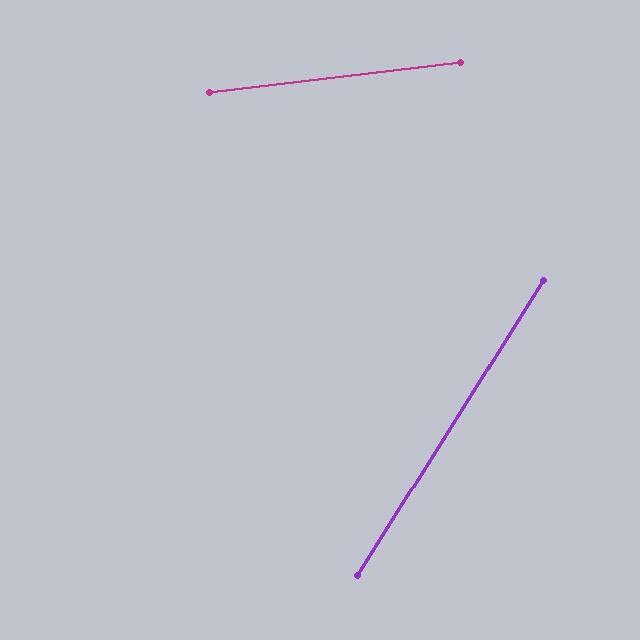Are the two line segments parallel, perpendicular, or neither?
Neither parallel nor perpendicular — they differ by about 51°.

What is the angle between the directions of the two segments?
Approximately 51 degrees.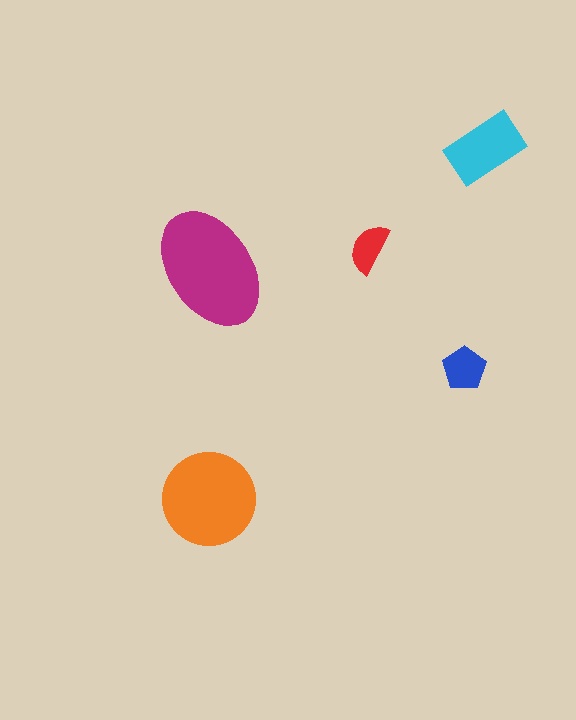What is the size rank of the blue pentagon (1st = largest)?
4th.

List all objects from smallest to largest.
The red semicircle, the blue pentagon, the cyan rectangle, the orange circle, the magenta ellipse.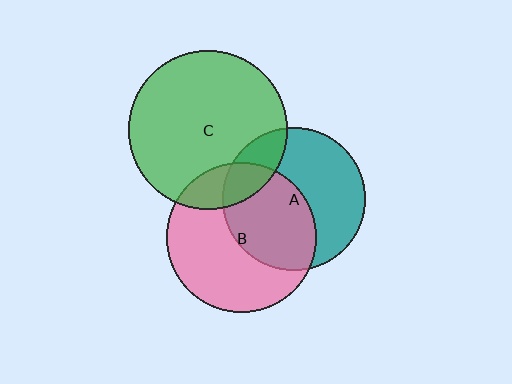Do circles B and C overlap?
Yes.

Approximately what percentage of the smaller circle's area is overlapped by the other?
Approximately 15%.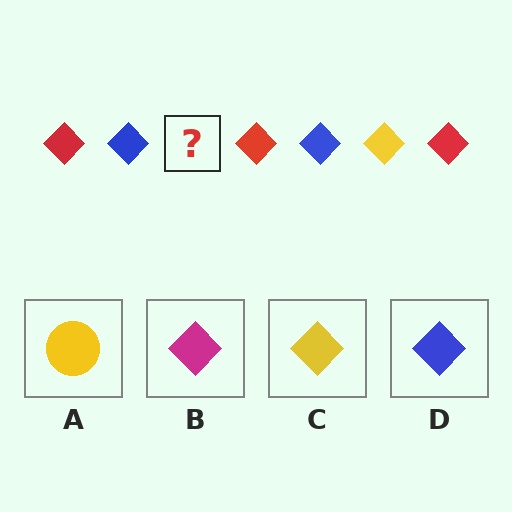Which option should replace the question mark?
Option C.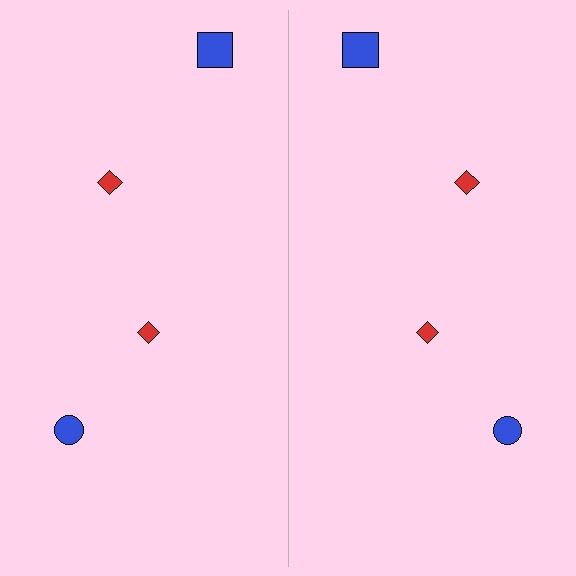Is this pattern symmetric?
Yes, this pattern has bilateral (reflection) symmetry.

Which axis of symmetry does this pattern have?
The pattern has a vertical axis of symmetry running through the center of the image.